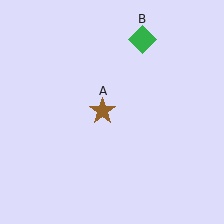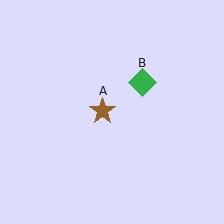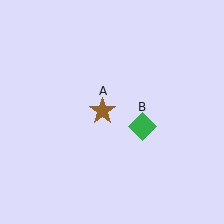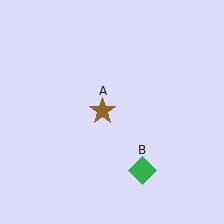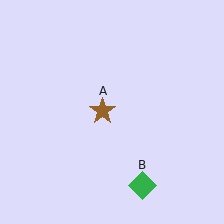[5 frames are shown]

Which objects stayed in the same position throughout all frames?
Brown star (object A) remained stationary.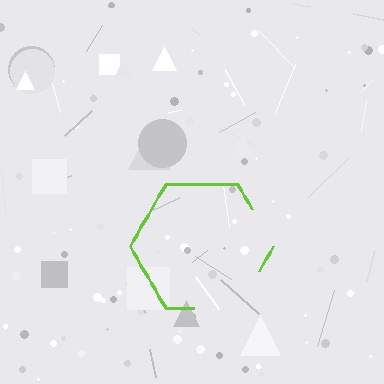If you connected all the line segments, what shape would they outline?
They would outline a hexagon.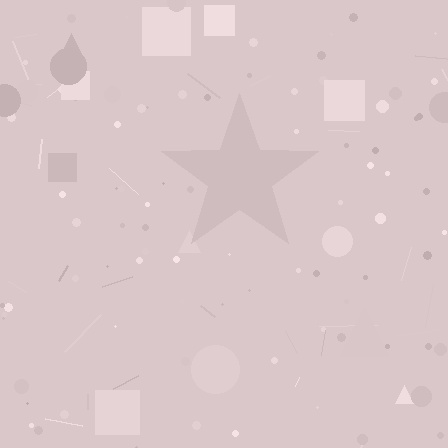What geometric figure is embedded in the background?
A star is embedded in the background.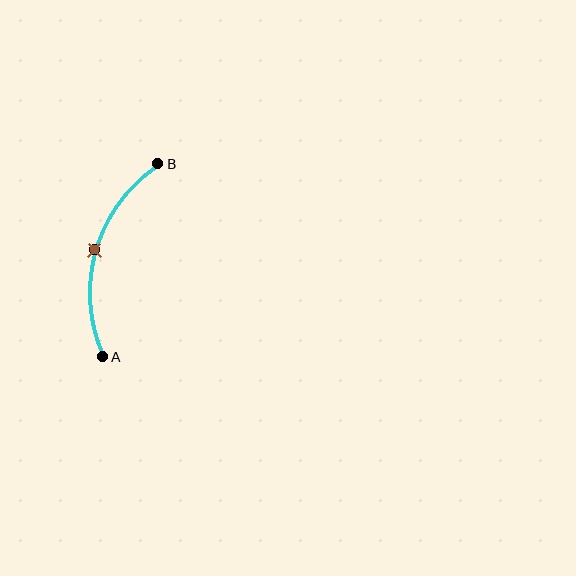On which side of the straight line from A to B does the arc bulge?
The arc bulges to the left of the straight line connecting A and B.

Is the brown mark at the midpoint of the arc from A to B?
Yes. The brown mark lies on the arc at equal arc-length from both A and B — it is the arc midpoint.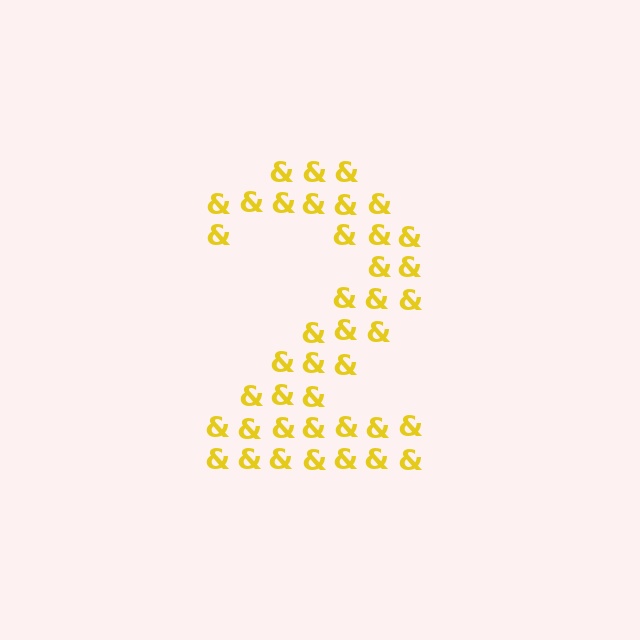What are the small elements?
The small elements are ampersands.